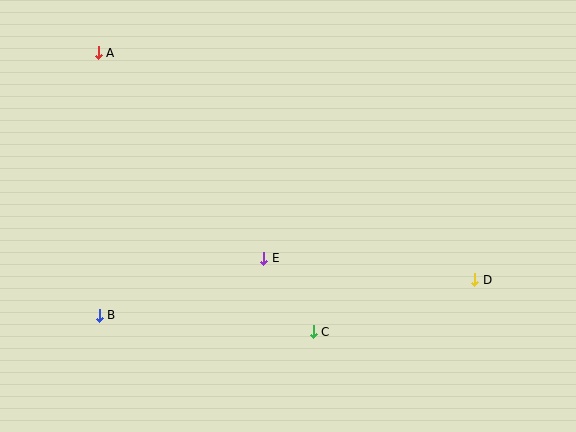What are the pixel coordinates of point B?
Point B is at (99, 315).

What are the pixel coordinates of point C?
Point C is at (313, 332).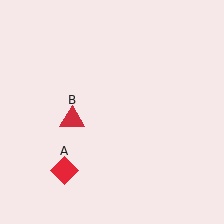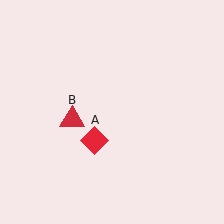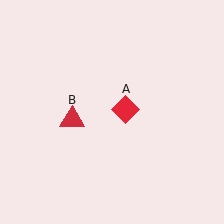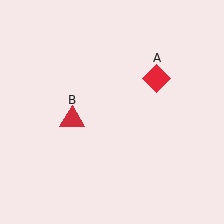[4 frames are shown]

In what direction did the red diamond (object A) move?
The red diamond (object A) moved up and to the right.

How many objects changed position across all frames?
1 object changed position: red diamond (object A).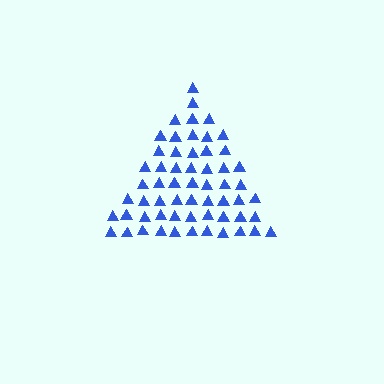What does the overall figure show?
The overall figure shows a triangle.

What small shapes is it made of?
It is made of small triangles.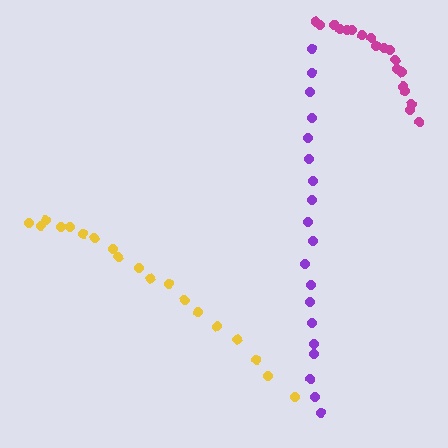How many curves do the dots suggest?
There are 3 distinct paths.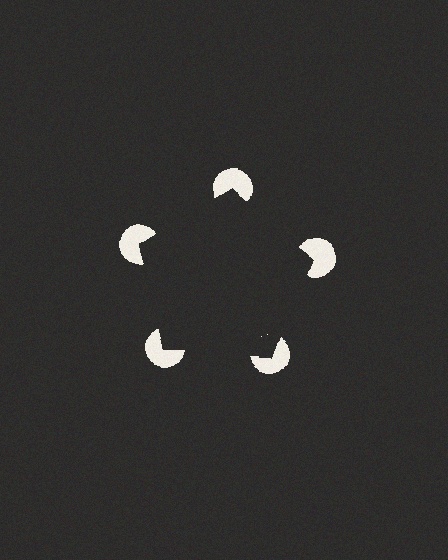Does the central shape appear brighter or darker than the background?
It typically appears slightly darker than the background, even though no actual brightness change is drawn.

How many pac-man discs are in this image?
There are 5 — one at each vertex of the illusory pentagon.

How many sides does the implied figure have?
5 sides.